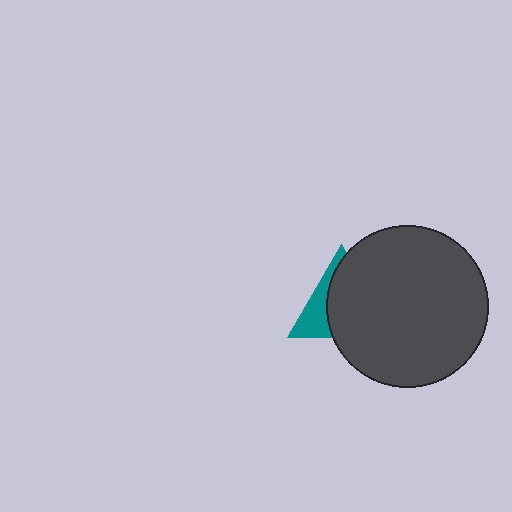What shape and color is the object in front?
The object in front is a dark gray circle.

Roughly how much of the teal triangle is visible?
A small part of it is visible (roughly 33%).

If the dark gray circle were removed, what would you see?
You would see the complete teal triangle.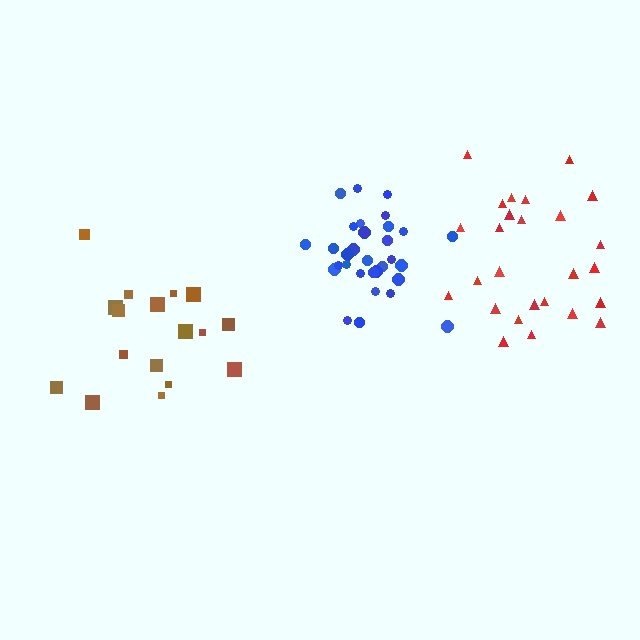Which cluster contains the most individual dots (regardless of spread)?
Blue (31).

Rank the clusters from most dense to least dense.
blue, red, brown.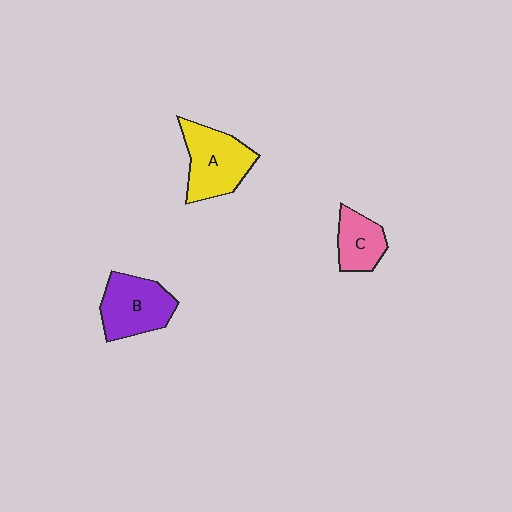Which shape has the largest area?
Shape A (yellow).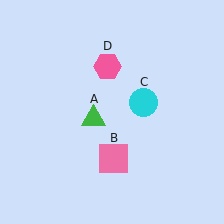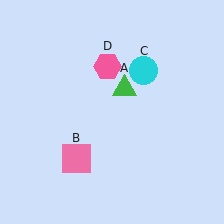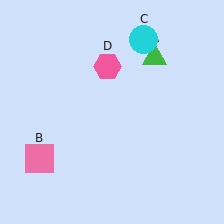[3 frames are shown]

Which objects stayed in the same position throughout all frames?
Pink hexagon (object D) remained stationary.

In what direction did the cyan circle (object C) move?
The cyan circle (object C) moved up.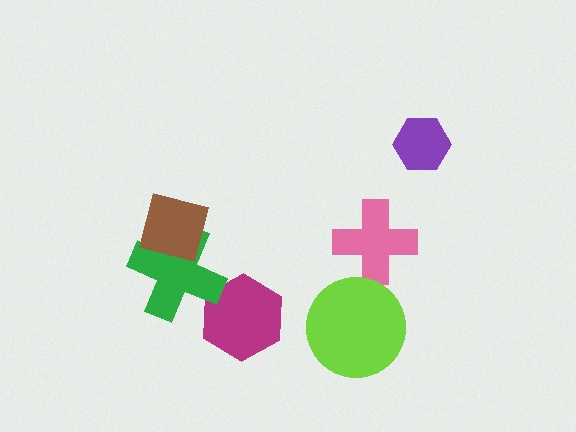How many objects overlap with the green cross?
2 objects overlap with the green cross.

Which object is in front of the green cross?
The brown square is in front of the green cross.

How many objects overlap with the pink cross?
0 objects overlap with the pink cross.